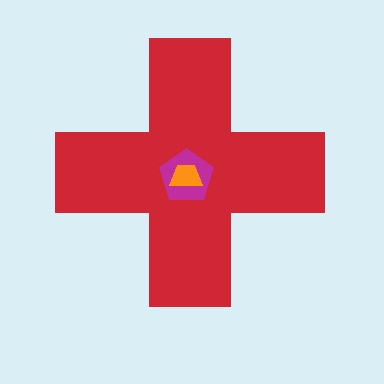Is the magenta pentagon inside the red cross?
Yes.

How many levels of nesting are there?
3.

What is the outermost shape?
The red cross.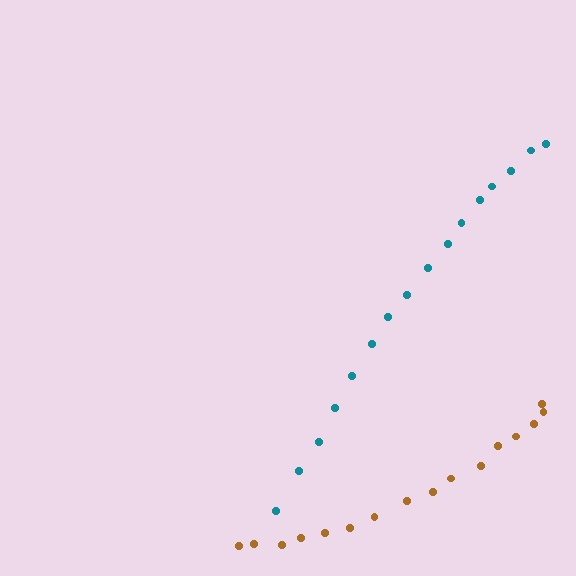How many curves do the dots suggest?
There are 2 distinct paths.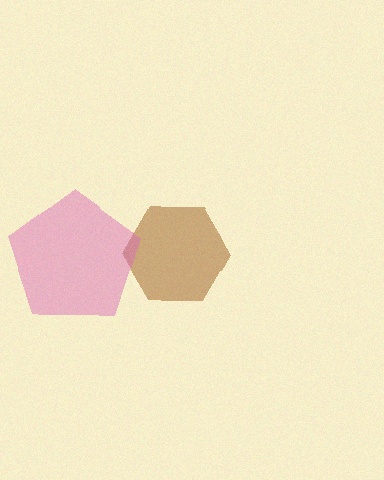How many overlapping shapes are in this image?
There are 2 overlapping shapes in the image.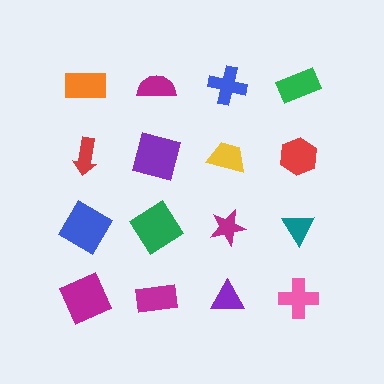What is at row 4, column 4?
A pink cross.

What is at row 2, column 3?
A yellow trapezoid.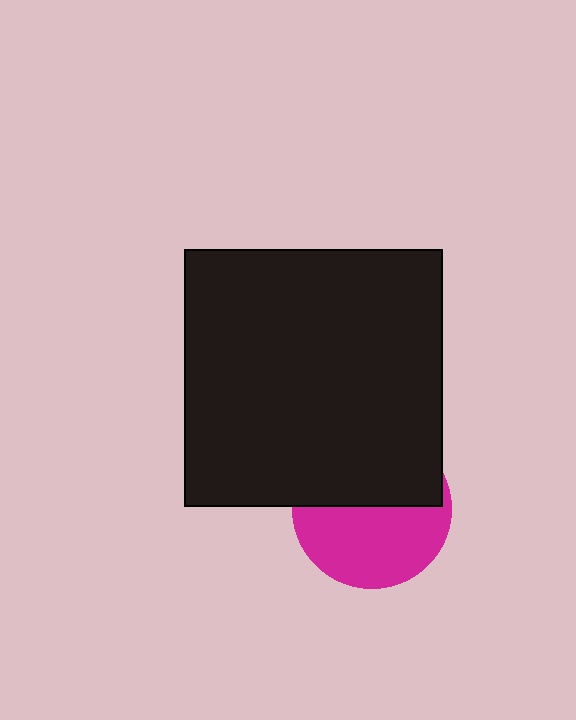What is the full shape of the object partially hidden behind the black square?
The partially hidden object is a magenta circle.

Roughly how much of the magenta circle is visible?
About half of it is visible (roughly 52%).